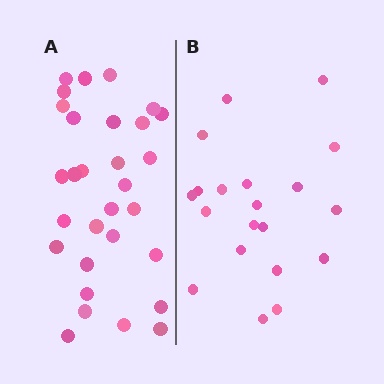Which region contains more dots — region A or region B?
Region A (the left region) has more dots.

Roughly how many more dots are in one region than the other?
Region A has roughly 10 or so more dots than region B.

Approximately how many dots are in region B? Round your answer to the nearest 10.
About 20 dots.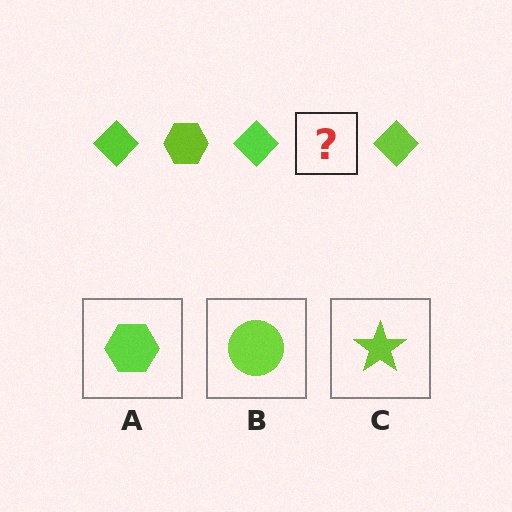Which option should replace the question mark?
Option A.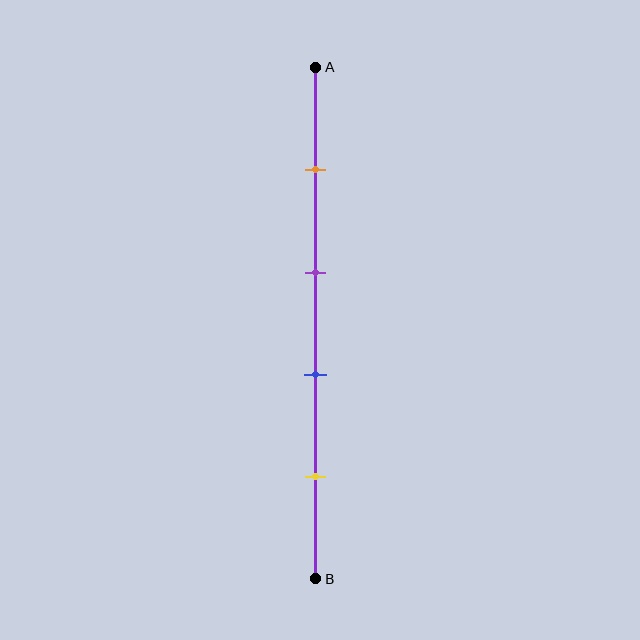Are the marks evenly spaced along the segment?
Yes, the marks are approximately evenly spaced.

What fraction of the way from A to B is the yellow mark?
The yellow mark is approximately 80% (0.8) of the way from A to B.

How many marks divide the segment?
There are 4 marks dividing the segment.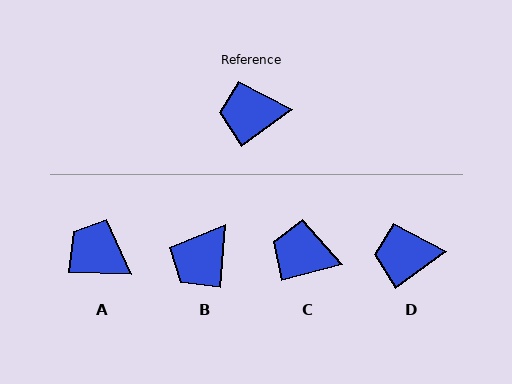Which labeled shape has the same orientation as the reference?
D.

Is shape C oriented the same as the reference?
No, it is off by about 21 degrees.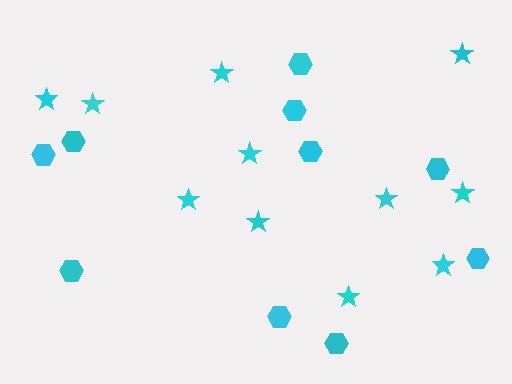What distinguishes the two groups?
There are 2 groups: one group of stars (11) and one group of hexagons (10).